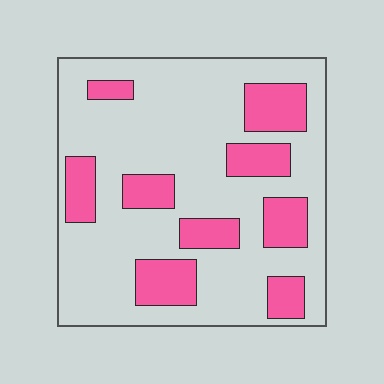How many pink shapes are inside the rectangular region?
9.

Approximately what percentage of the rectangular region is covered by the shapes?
Approximately 25%.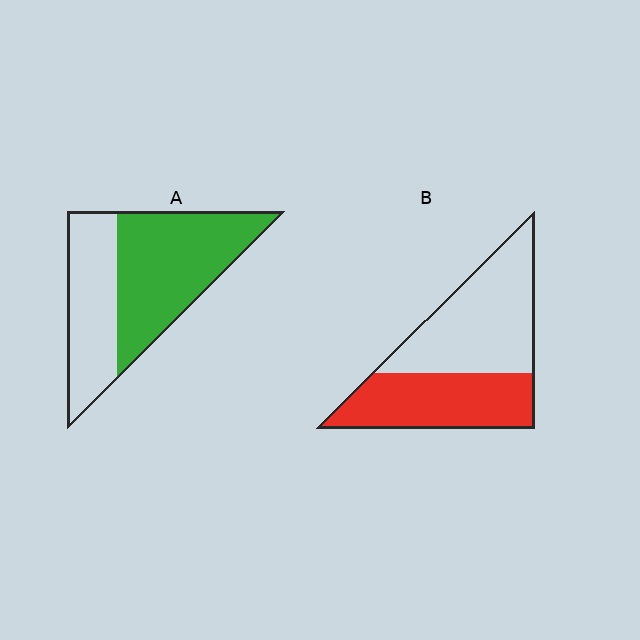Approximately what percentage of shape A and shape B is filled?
A is approximately 60% and B is approximately 45%.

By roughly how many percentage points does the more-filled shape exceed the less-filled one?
By roughly 15 percentage points (A over B).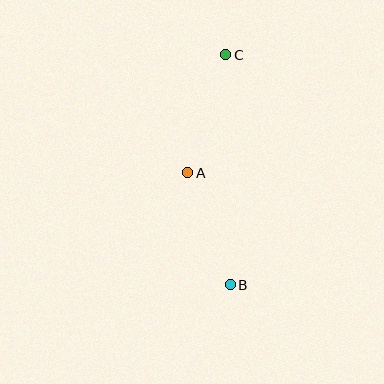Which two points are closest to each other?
Points A and B are closest to each other.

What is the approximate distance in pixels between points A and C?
The distance between A and C is approximately 124 pixels.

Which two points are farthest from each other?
Points B and C are farthest from each other.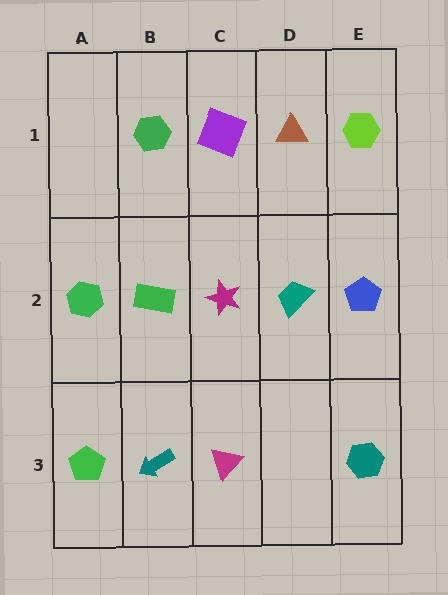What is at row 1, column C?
A purple square.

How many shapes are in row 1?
4 shapes.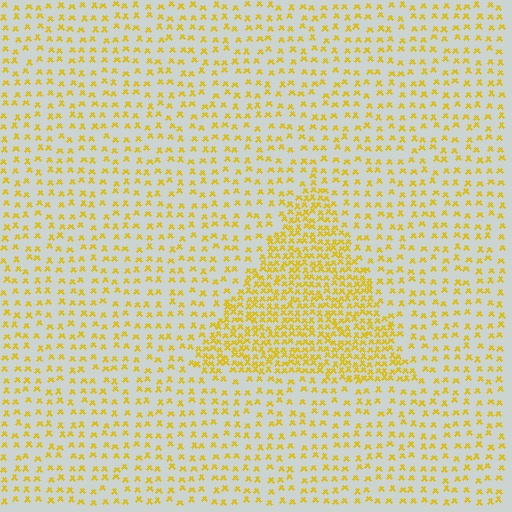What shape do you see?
I see a triangle.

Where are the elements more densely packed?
The elements are more densely packed inside the triangle boundary.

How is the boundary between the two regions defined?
The boundary is defined by a change in element density (approximately 2.3x ratio). All elements are the same color, size, and shape.